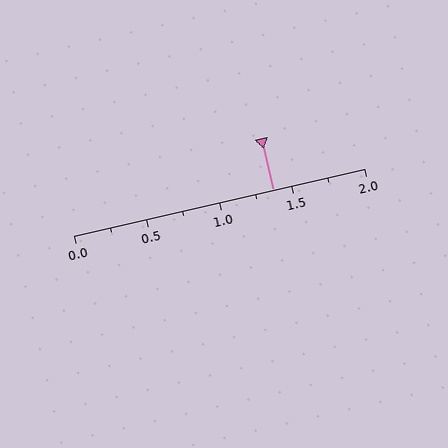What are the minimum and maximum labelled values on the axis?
The axis runs from 0.0 to 2.0.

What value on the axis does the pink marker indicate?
The marker indicates approximately 1.38.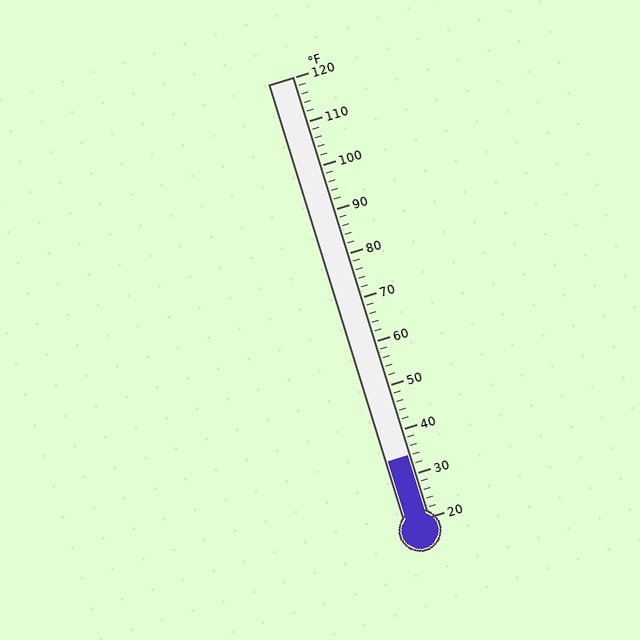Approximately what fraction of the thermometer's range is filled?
The thermometer is filled to approximately 15% of its range.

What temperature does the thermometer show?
The thermometer shows approximately 34°F.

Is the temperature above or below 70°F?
The temperature is below 70°F.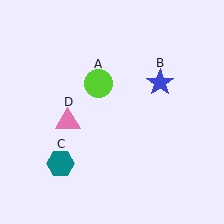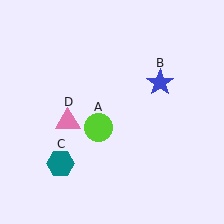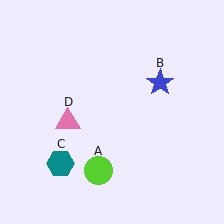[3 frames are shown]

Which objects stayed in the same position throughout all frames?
Blue star (object B) and teal hexagon (object C) and pink triangle (object D) remained stationary.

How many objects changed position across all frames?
1 object changed position: lime circle (object A).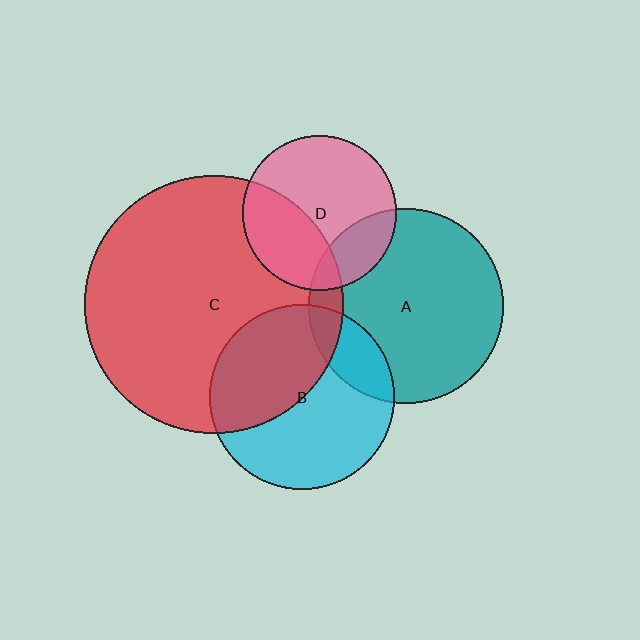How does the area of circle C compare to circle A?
Approximately 1.8 times.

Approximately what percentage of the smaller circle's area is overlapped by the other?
Approximately 35%.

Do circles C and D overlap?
Yes.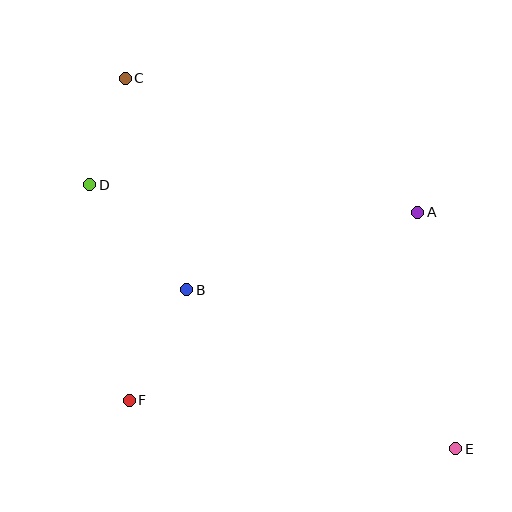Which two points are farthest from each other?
Points C and E are farthest from each other.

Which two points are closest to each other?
Points C and D are closest to each other.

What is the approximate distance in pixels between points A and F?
The distance between A and F is approximately 344 pixels.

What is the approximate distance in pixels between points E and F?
The distance between E and F is approximately 330 pixels.